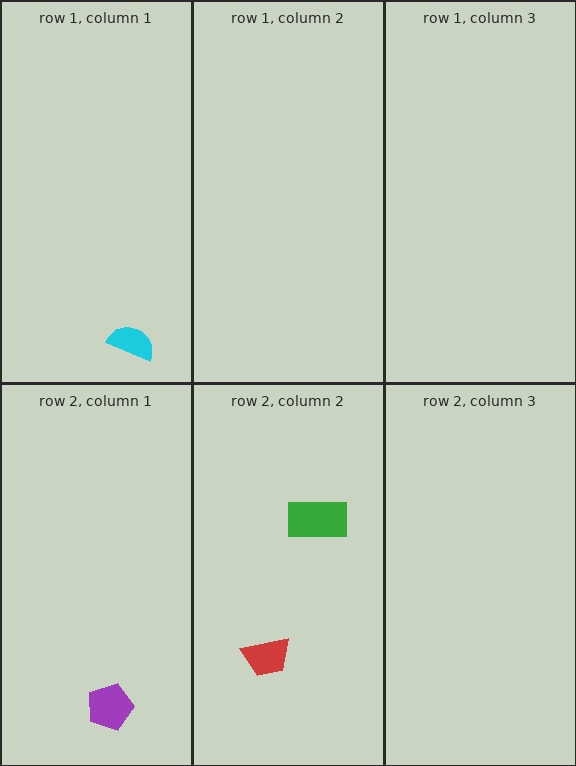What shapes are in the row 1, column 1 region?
The cyan semicircle.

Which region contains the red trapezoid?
The row 2, column 2 region.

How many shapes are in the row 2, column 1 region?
1.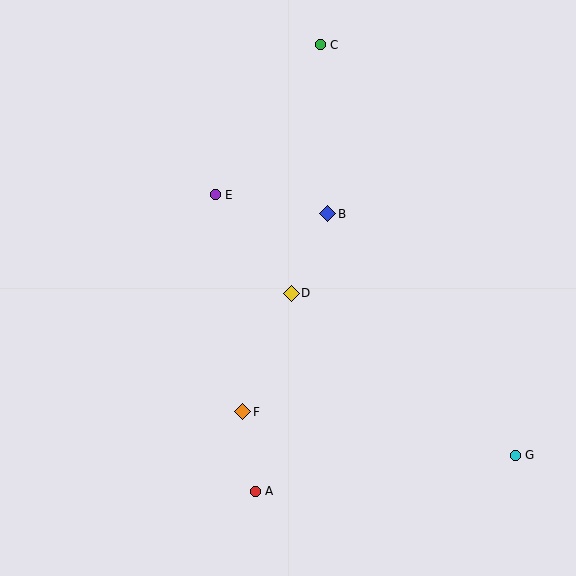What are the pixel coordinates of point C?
Point C is at (320, 45).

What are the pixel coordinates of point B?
Point B is at (328, 214).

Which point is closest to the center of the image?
Point D at (291, 293) is closest to the center.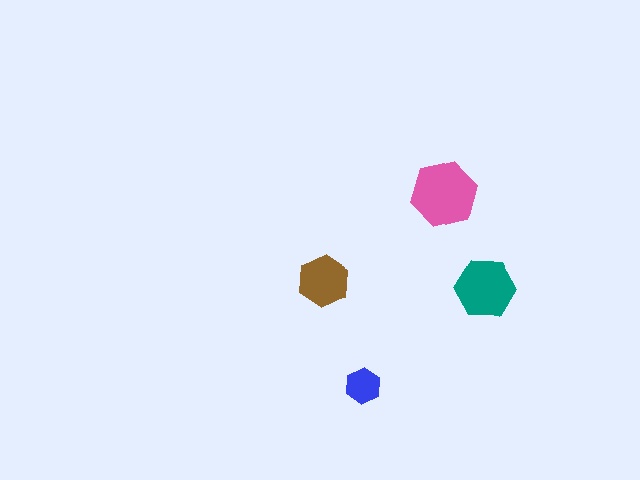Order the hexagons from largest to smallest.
the pink one, the teal one, the brown one, the blue one.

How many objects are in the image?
There are 4 objects in the image.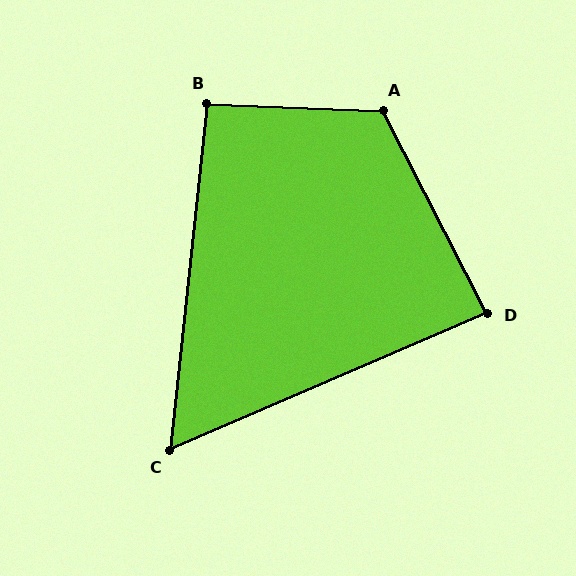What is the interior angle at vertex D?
Approximately 86 degrees (approximately right).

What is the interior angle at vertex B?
Approximately 94 degrees (approximately right).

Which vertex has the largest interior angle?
A, at approximately 119 degrees.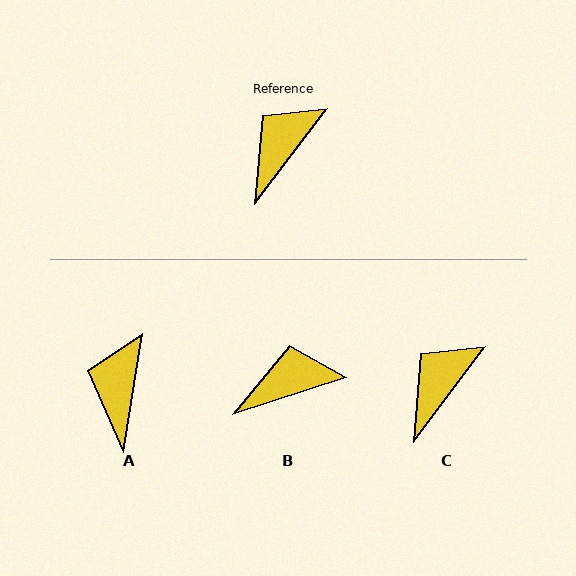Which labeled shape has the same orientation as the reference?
C.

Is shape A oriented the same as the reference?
No, it is off by about 28 degrees.